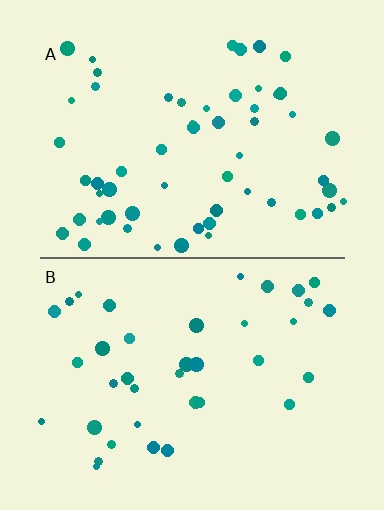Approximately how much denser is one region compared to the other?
Approximately 1.5× — region A over region B.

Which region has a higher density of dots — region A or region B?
A (the top).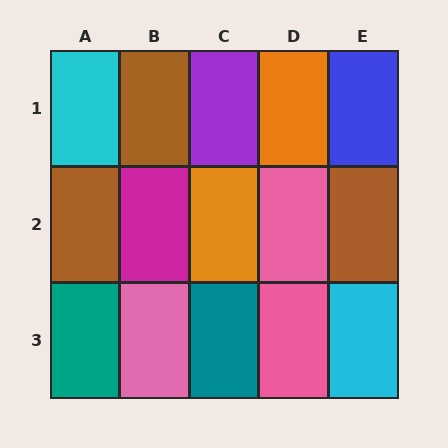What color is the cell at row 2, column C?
Orange.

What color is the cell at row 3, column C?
Teal.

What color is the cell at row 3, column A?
Teal.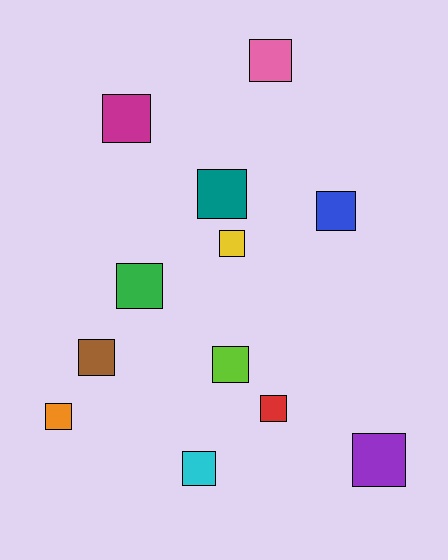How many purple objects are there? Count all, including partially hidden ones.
There is 1 purple object.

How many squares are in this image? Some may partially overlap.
There are 12 squares.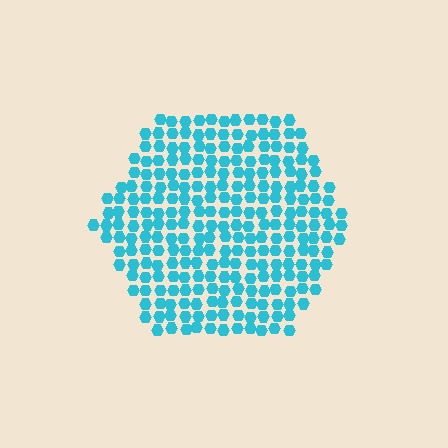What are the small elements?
The small elements are hexagons.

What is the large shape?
The large shape is a hexagon.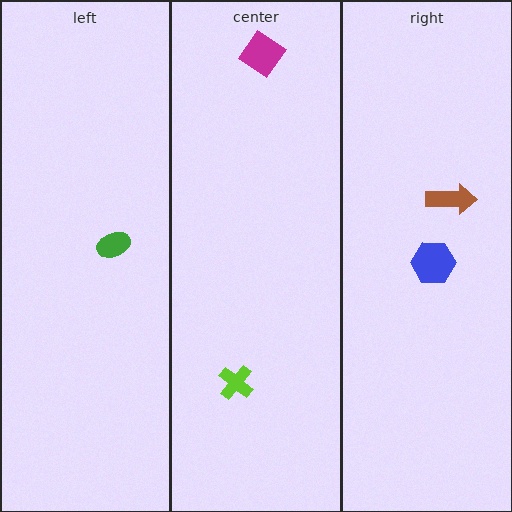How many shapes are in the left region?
1.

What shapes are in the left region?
The green ellipse.